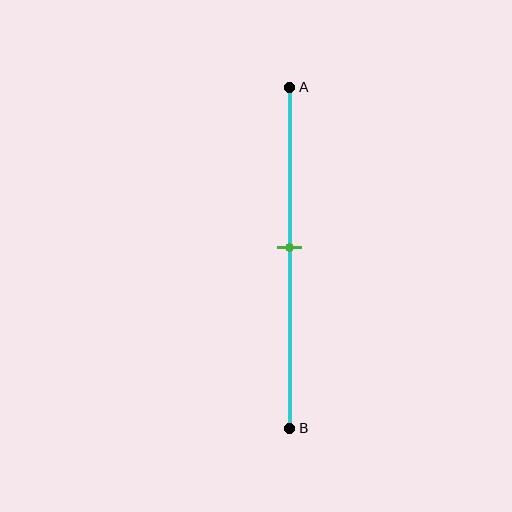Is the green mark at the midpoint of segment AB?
No, the mark is at about 45% from A, not at the 50% midpoint.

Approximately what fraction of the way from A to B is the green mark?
The green mark is approximately 45% of the way from A to B.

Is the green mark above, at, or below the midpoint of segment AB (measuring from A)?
The green mark is above the midpoint of segment AB.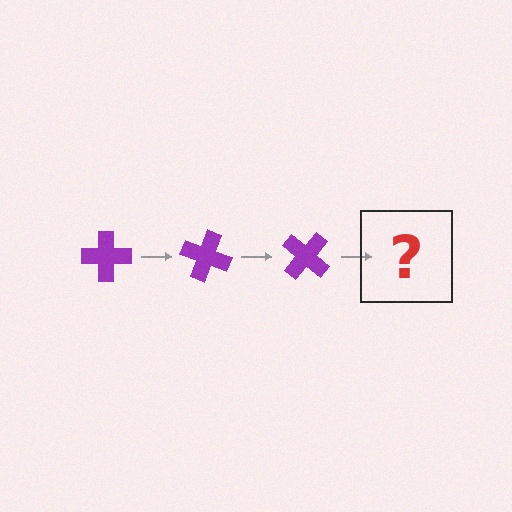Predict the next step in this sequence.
The next step is a purple cross rotated 60 degrees.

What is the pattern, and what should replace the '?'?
The pattern is that the cross rotates 20 degrees each step. The '?' should be a purple cross rotated 60 degrees.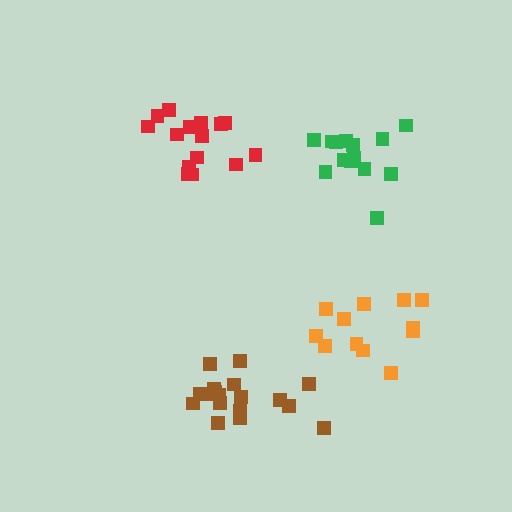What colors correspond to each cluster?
The clusters are colored: green, orange, red, brown.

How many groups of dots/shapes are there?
There are 4 groups.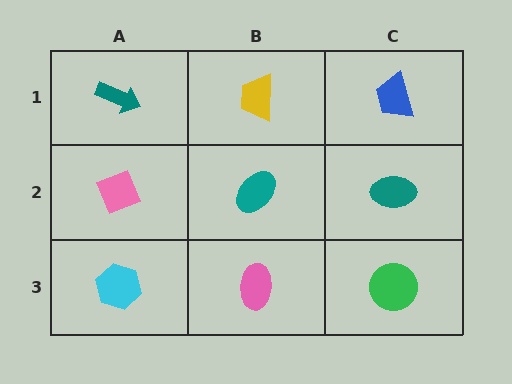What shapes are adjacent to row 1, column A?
A pink diamond (row 2, column A), a yellow trapezoid (row 1, column B).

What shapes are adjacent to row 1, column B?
A teal ellipse (row 2, column B), a teal arrow (row 1, column A), a blue trapezoid (row 1, column C).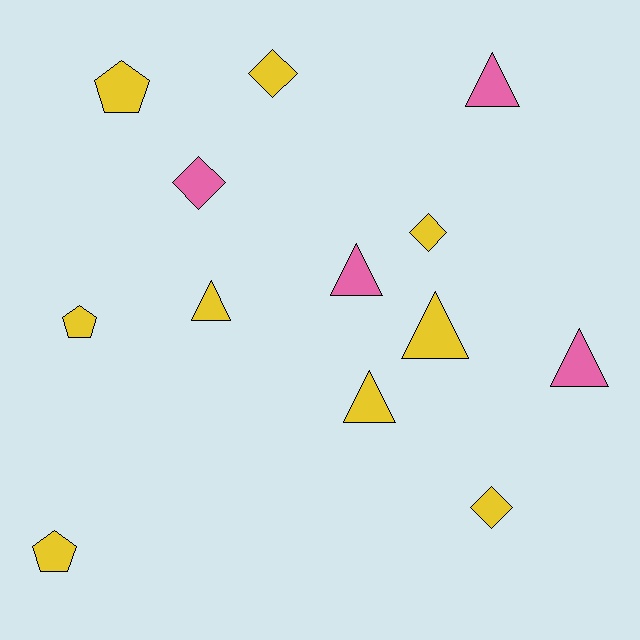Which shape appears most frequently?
Triangle, with 6 objects.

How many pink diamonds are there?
There is 1 pink diamond.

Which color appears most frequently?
Yellow, with 9 objects.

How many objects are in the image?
There are 13 objects.